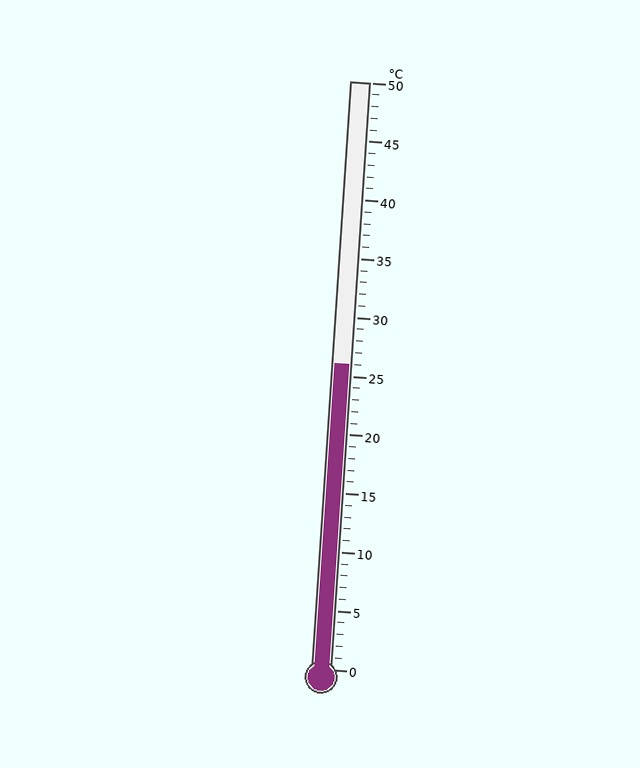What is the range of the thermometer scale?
The thermometer scale ranges from 0°C to 50°C.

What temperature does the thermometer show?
The thermometer shows approximately 26°C.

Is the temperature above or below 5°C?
The temperature is above 5°C.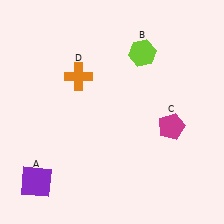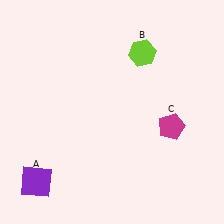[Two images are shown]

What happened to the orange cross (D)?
The orange cross (D) was removed in Image 2. It was in the top-left area of Image 1.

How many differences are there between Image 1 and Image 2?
There is 1 difference between the two images.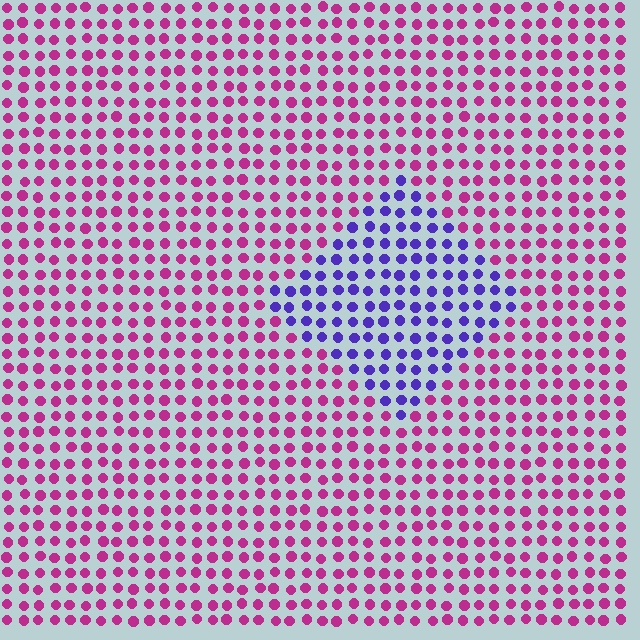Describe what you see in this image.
The image is filled with small magenta elements in a uniform arrangement. A diamond-shaped region is visible where the elements are tinted to a slightly different hue, forming a subtle color boundary.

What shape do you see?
I see a diamond.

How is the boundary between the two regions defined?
The boundary is defined purely by a slight shift in hue (about 65 degrees). Spacing, size, and orientation are identical on both sides.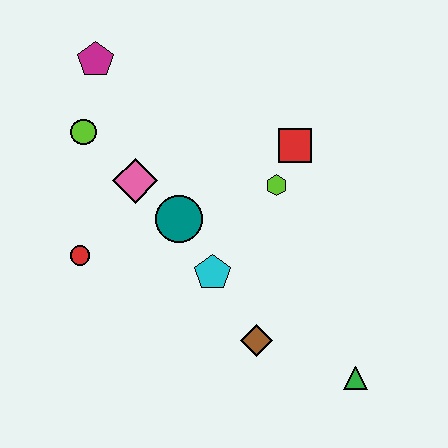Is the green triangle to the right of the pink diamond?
Yes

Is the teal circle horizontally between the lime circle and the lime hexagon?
Yes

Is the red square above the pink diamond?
Yes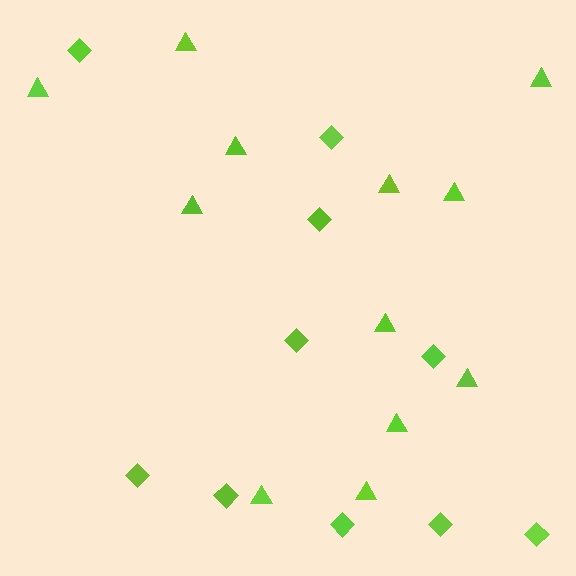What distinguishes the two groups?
There are 2 groups: one group of triangles (12) and one group of diamonds (10).